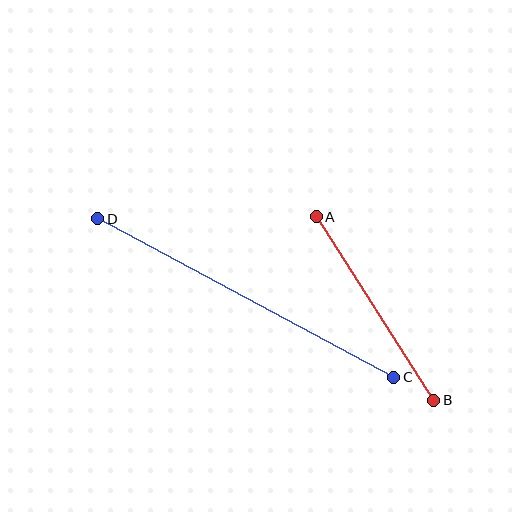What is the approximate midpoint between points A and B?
The midpoint is at approximately (375, 308) pixels.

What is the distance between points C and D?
The distance is approximately 335 pixels.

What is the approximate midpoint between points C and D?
The midpoint is at approximately (246, 298) pixels.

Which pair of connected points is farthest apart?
Points C and D are farthest apart.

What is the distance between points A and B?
The distance is approximately 218 pixels.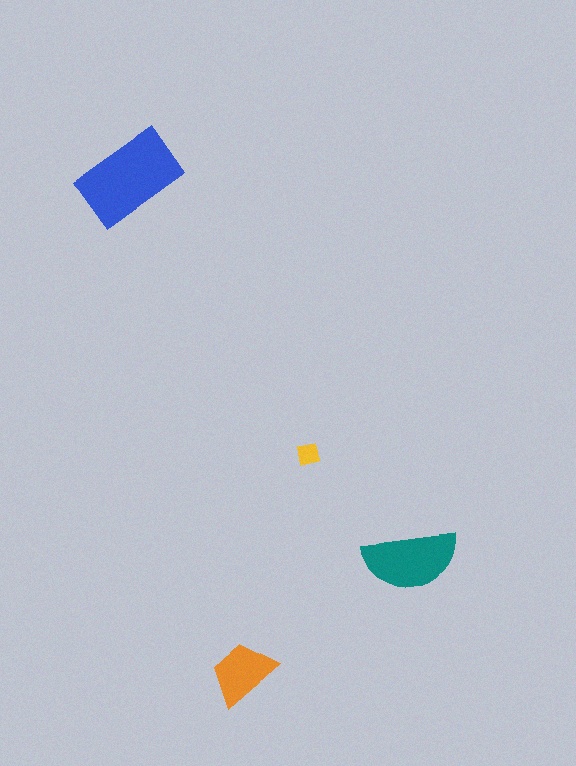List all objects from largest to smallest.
The blue rectangle, the teal semicircle, the orange trapezoid, the yellow square.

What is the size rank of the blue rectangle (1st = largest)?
1st.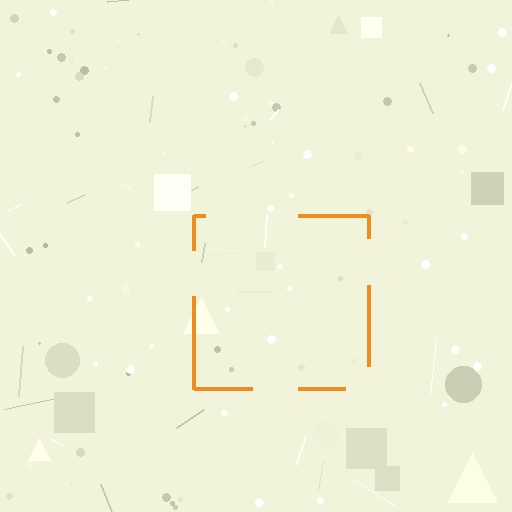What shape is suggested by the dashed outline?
The dashed outline suggests a square.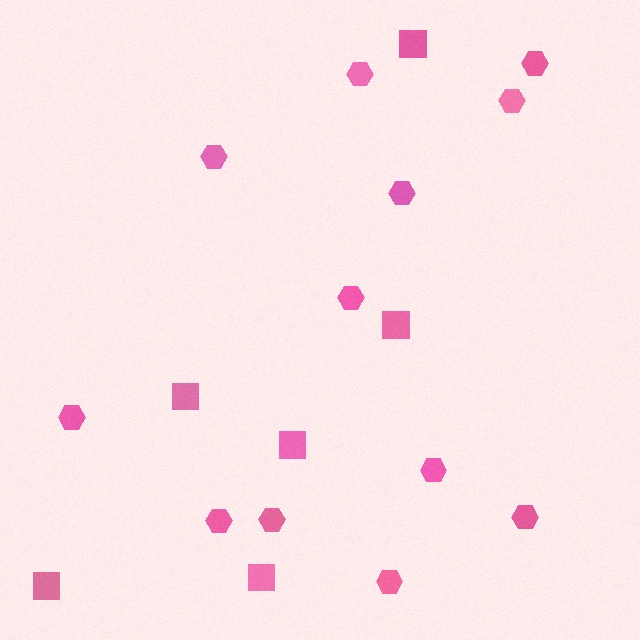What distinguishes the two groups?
There are 2 groups: one group of squares (6) and one group of hexagons (12).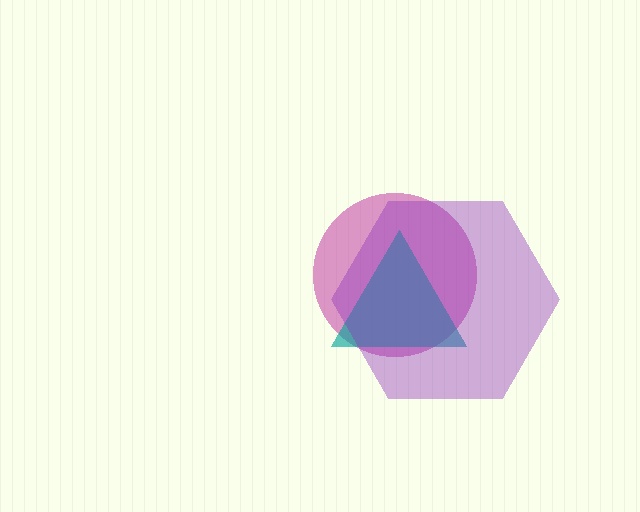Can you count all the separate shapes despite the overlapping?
Yes, there are 3 separate shapes.